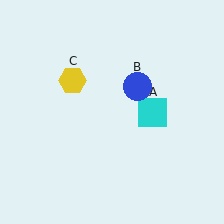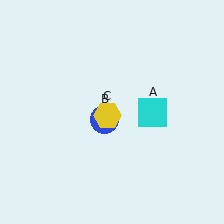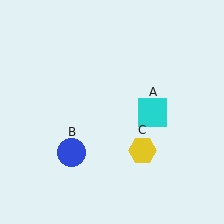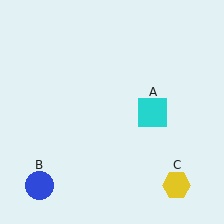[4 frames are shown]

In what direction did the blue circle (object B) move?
The blue circle (object B) moved down and to the left.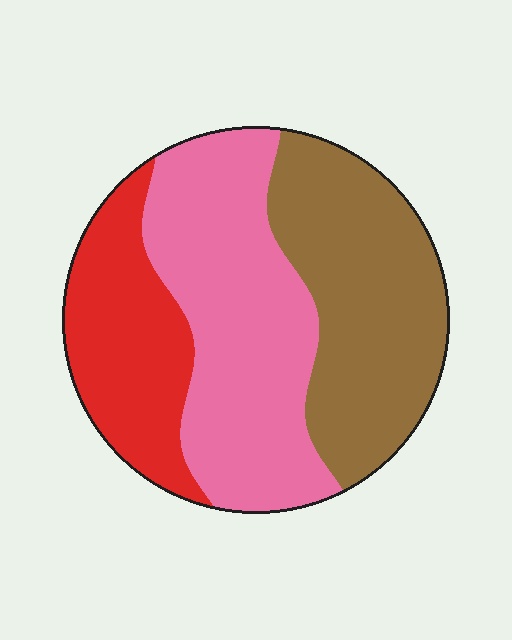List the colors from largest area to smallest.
From largest to smallest: pink, brown, red.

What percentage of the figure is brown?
Brown covers around 35% of the figure.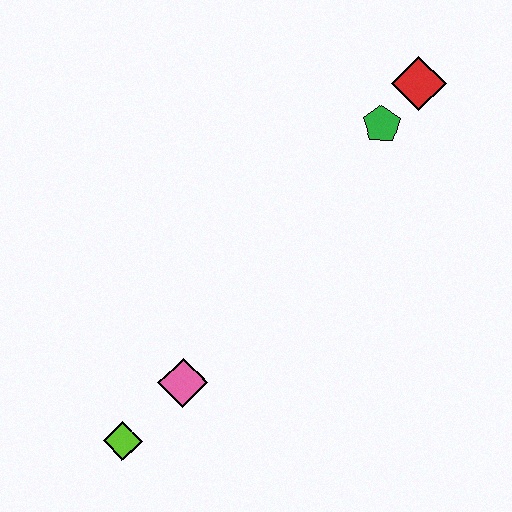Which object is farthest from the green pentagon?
The lime diamond is farthest from the green pentagon.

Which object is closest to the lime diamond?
The pink diamond is closest to the lime diamond.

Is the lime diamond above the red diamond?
No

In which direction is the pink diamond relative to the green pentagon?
The pink diamond is below the green pentagon.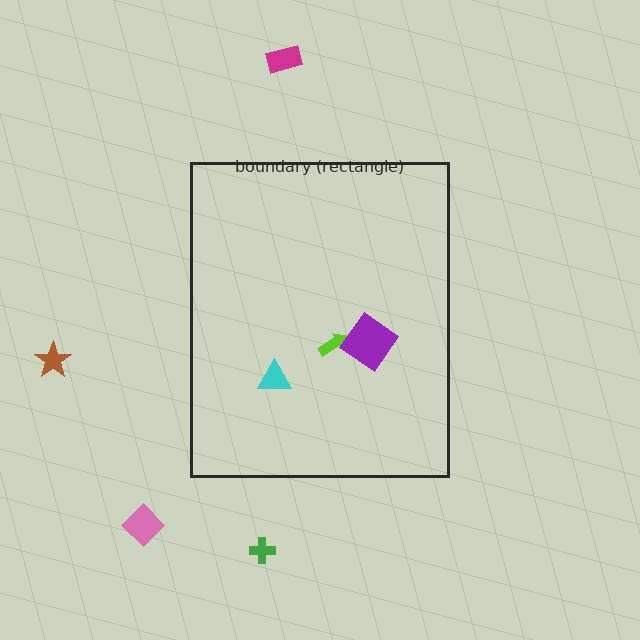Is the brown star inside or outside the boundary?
Outside.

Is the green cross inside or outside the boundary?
Outside.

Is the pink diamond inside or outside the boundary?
Outside.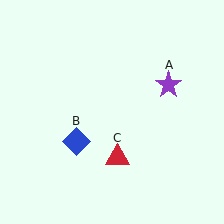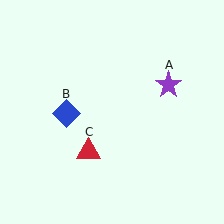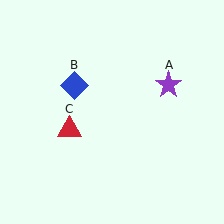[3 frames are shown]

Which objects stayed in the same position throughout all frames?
Purple star (object A) remained stationary.